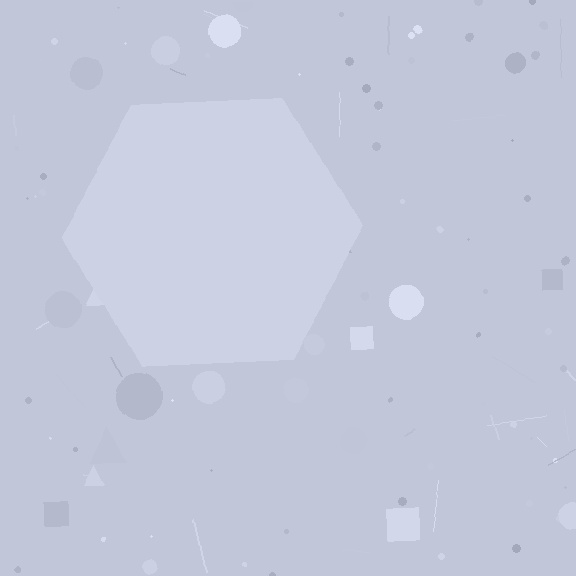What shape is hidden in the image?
A hexagon is hidden in the image.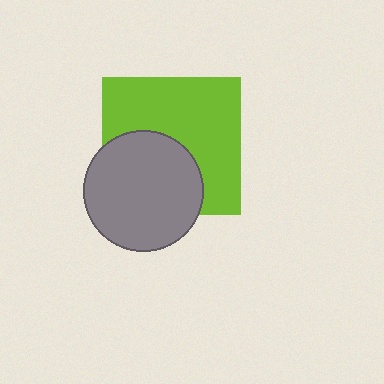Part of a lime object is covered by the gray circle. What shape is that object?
It is a square.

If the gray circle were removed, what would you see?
You would see the complete lime square.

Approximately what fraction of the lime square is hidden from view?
Roughly 40% of the lime square is hidden behind the gray circle.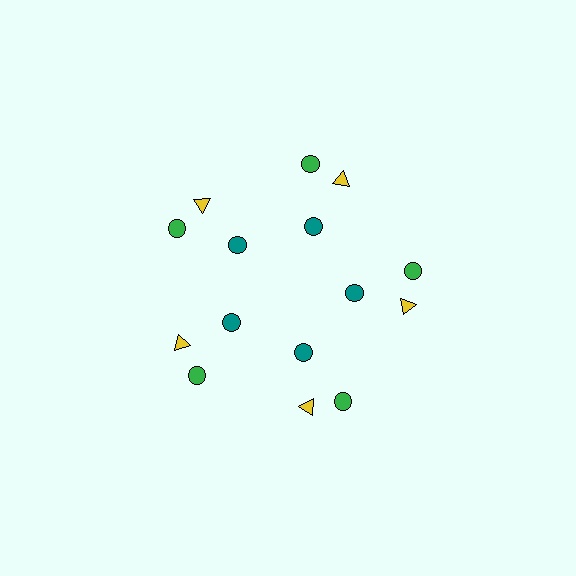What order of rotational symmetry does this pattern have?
This pattern has 5-fold rotational symmetry.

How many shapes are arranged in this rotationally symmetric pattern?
There are 15 shapes, arranged in 5 groups of 3.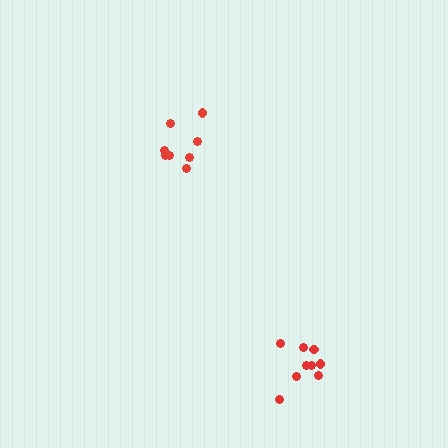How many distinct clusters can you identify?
There are 2 distinct clusters.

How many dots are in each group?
Group 1: 8 dots, Group 2: 9 dots (17 total).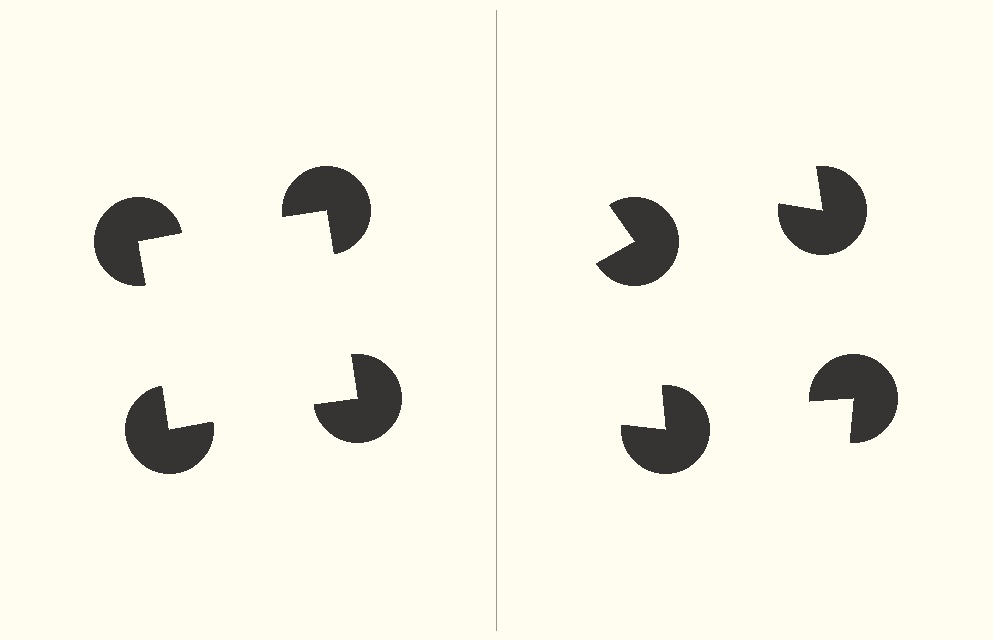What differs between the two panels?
The pac-man discs are positioned identically on both sides; only the wedge orientations differ. On the left they align to a square; on the right they are misaligned.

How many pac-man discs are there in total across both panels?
8 — 4 on each side.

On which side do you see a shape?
An illusory square appears on the left side. On the right side the wedge cuts are rotated, so no coherent shape forms.